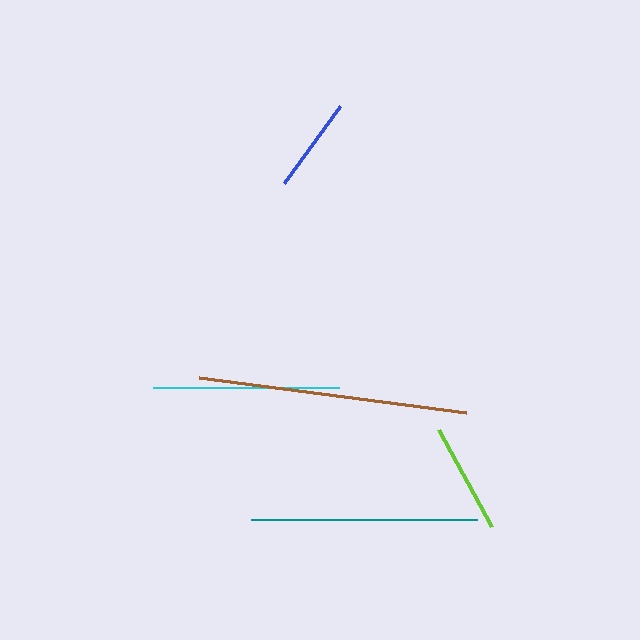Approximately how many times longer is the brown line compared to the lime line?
The brown line is approximately 2.4 times the length of the lime line.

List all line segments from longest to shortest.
From longest to shortest: brown, teal, cyan, lime, blue.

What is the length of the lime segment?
The lime segment is approximately 110 pixels long.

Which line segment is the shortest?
The blue line is the shortest at approximately 95 pixels.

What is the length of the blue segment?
The blue segment is approximately 95 pixels long.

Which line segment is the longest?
The brown line is the longest at approximately 269 pixels.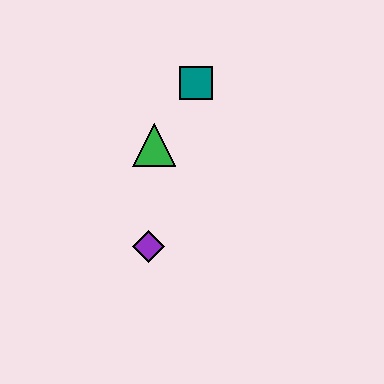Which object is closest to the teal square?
The green triangle is closest to the teal square.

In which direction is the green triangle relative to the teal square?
The green triangle is below the teal square.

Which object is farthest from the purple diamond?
The teal square is farthest from the purple diamond.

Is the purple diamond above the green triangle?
No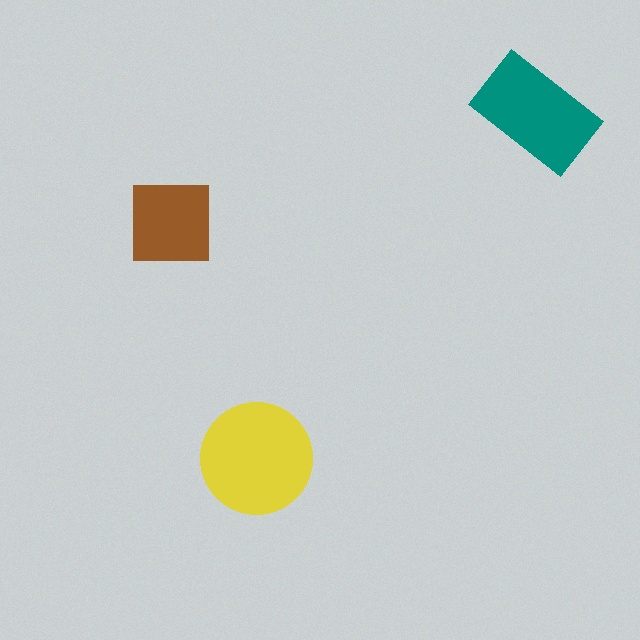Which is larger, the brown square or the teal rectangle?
The teal rectangle.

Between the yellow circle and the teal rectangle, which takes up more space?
The yellow circle.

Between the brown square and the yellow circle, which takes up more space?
The yellow circle.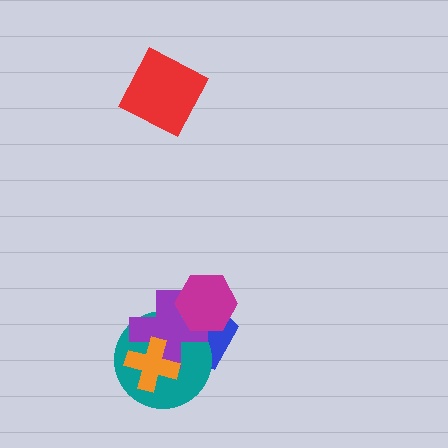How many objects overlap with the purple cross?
4 objects overlap with the purple cross.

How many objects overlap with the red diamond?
0 objects overlap with the red diamond.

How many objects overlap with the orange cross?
3 objects overlap with the orange cross.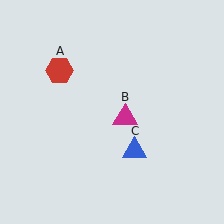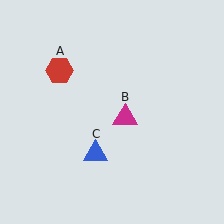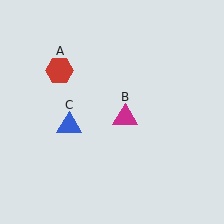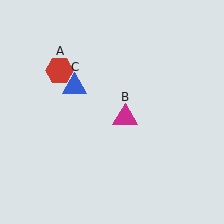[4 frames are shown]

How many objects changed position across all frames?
1 object changed position: blue triangle (object C).